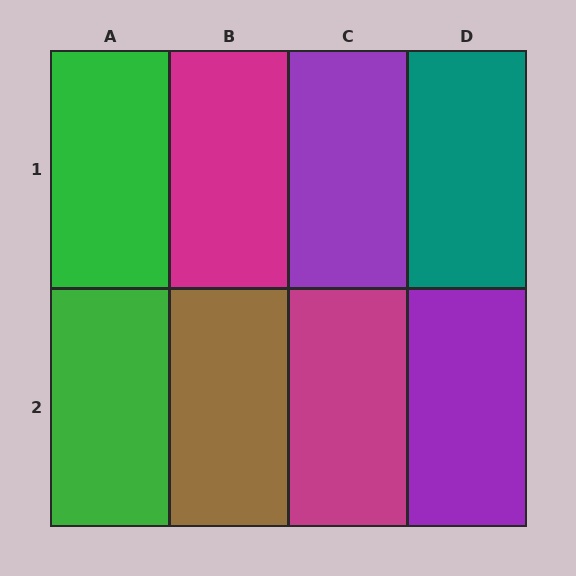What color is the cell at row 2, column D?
Purple.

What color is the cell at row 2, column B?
Brown.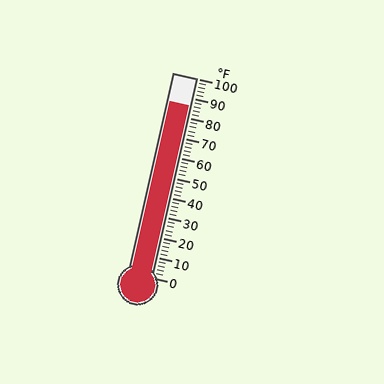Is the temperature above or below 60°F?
The temperature is above 60°F.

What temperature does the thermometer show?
The thermometer shows approximately 86°F.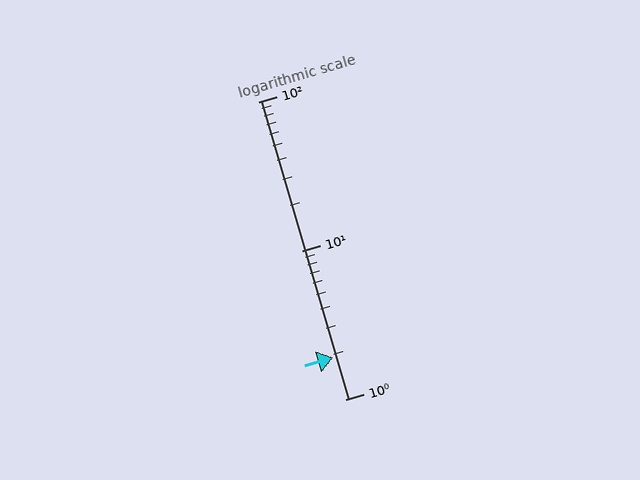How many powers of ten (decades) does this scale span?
The scale spans 2 decades, from 1 to 100.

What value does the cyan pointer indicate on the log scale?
The pointer indicates approximately 1.9.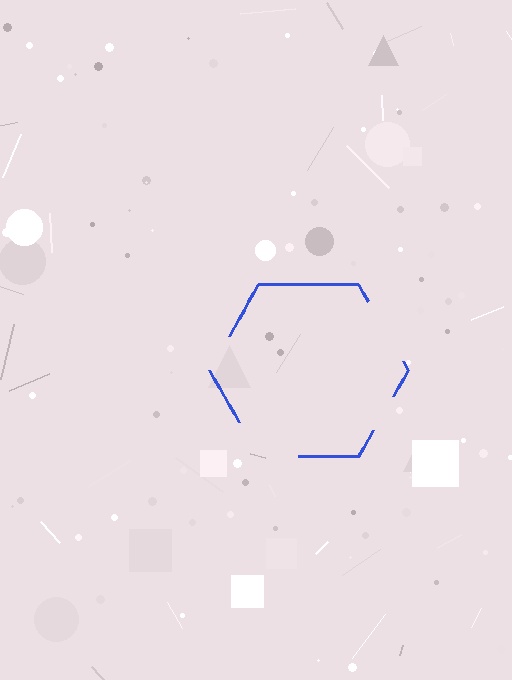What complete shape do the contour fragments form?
The contour fragments form a hexagon.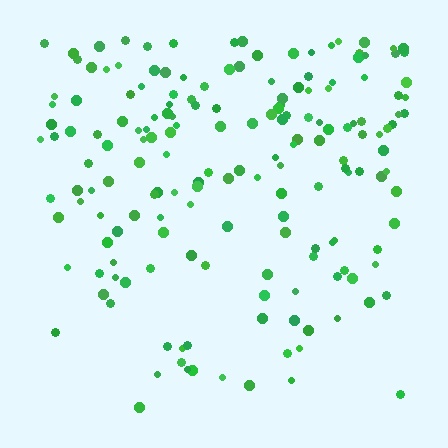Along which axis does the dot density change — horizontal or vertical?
Vertical.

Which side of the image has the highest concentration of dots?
The top.